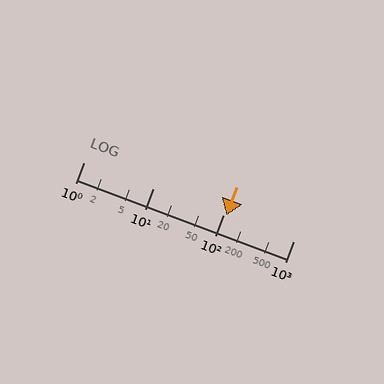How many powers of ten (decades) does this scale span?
The scale spans 3 decades, from 1 to 1000.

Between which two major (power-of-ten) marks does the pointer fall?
The pointer is between 100 and 1000.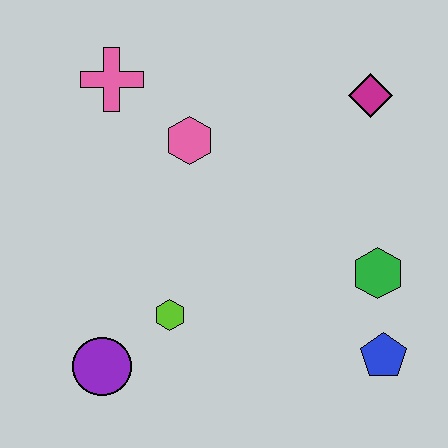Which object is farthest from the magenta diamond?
The purple circle is farthest from the magenta diamond.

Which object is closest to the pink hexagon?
The pink cross is closest to the pink hexagon.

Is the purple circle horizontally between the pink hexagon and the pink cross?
No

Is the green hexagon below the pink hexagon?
Yes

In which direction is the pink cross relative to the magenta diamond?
The pink cross is to the left of the magenta diamond.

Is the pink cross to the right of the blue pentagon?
No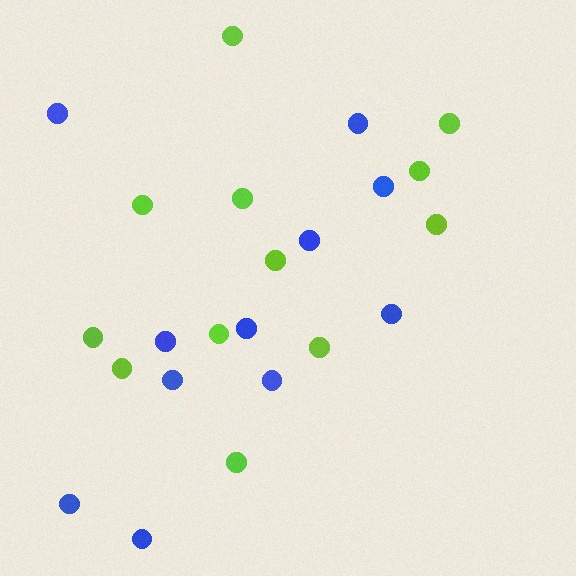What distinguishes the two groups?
There are 2 groups: one group of blue circles (11) and one group of lime circles (12).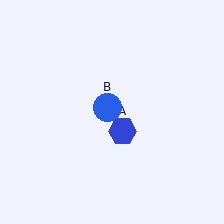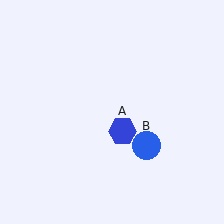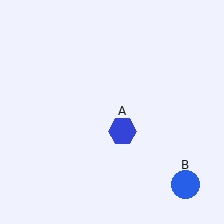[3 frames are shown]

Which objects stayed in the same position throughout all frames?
Blue hexagon (object A) remained stationary.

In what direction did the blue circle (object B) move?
The blue circle (object B) moved down and to the right.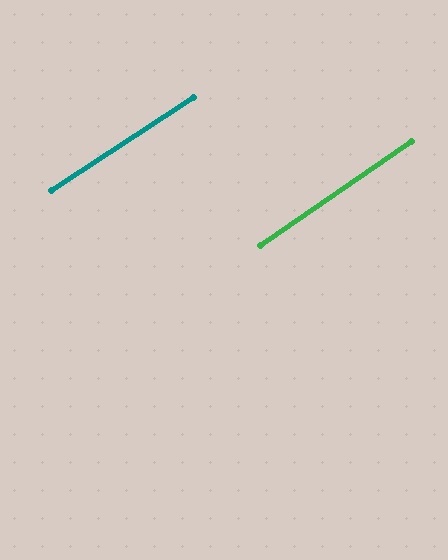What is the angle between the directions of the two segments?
Approximately 1 degree.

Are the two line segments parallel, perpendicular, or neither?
Parallel — their directions differ by only 1.5°.